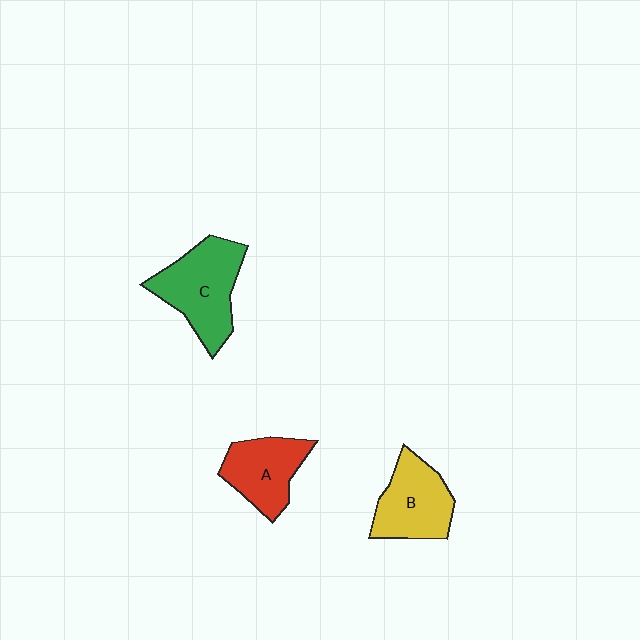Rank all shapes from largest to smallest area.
From largest to smallest: C (green), B (yellow), A (red).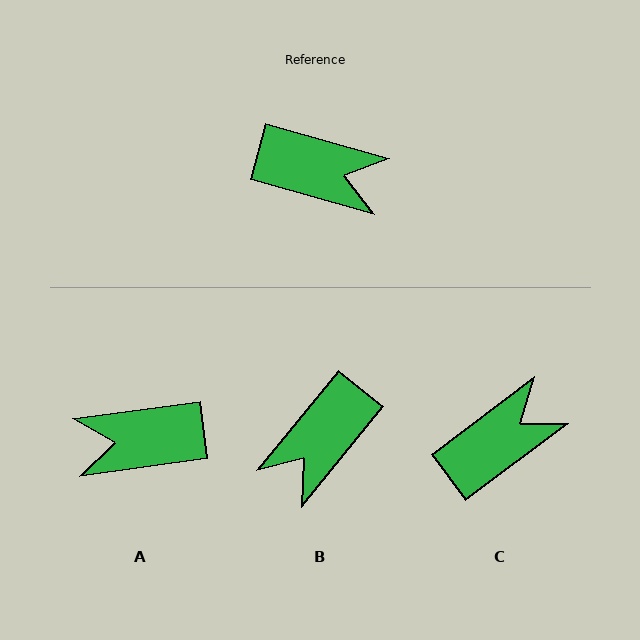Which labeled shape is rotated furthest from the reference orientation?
A, about 157 degrees away.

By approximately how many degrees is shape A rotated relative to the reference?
Approximately 157 degrees clockwise.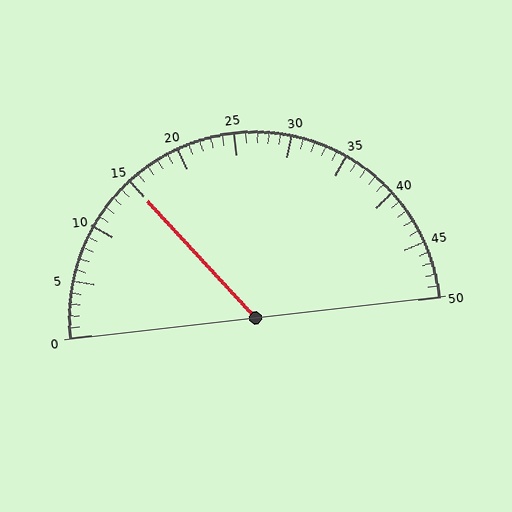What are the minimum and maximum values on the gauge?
The gauge ranges from 0 to 50.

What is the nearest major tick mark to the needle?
The nearest major tick mark is 15.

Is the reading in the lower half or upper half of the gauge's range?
The reading is in the lower half of the range (0 to 50).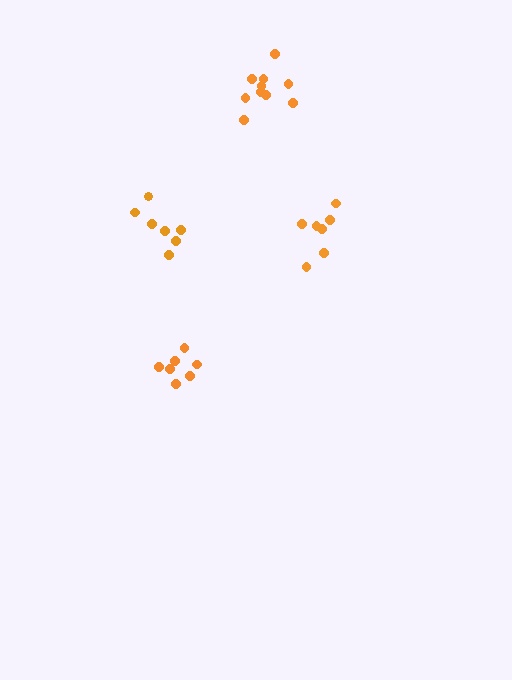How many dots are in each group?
Group 1: 10 dots, Group 2: 7 dots, Group 3: 7 dots, Group 4: 7 dots (31 total).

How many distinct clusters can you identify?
There are 4 distinct clusters.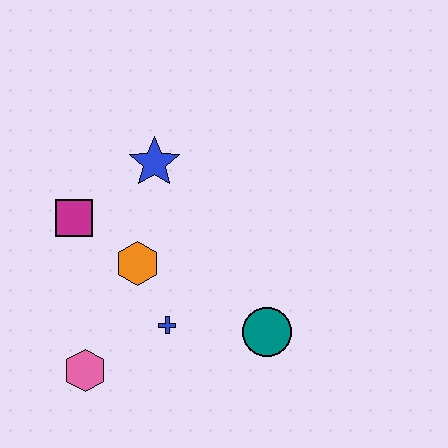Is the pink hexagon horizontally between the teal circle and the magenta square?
Yes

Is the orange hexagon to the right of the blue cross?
No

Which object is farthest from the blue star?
The pink hexagon is farthest from the blue star.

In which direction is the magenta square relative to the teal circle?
The magenta square is to the left of the teal circle.